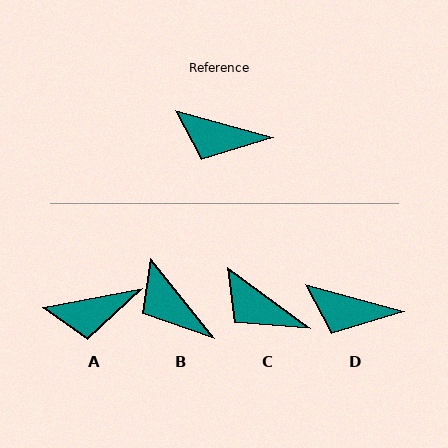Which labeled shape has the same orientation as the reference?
D.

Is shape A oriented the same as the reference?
No, it is off by about 26 degrees.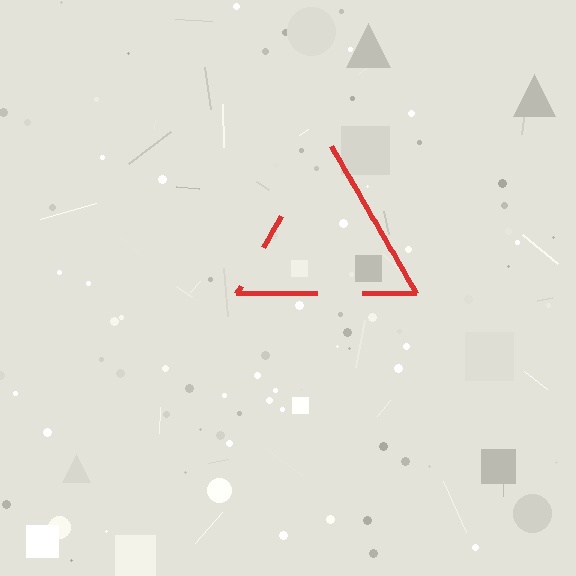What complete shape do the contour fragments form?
The contour fragments form a triangle.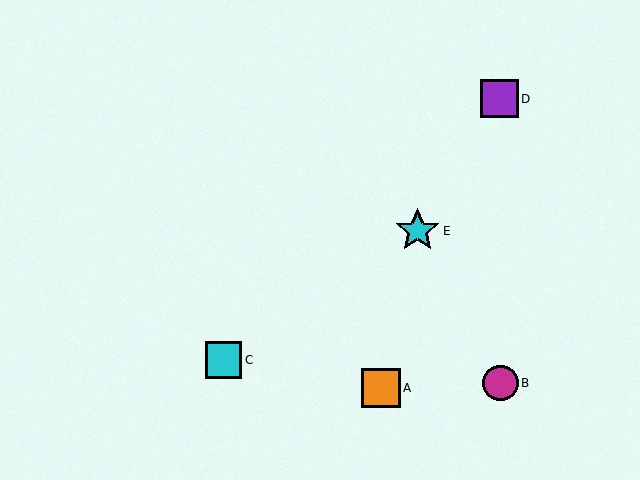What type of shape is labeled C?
Shape C is a cyan square.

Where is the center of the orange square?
The center of the orange square is at (381, 388).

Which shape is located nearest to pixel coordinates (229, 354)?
The cyan square (labeled C) at (224, 360) is nearest to that location.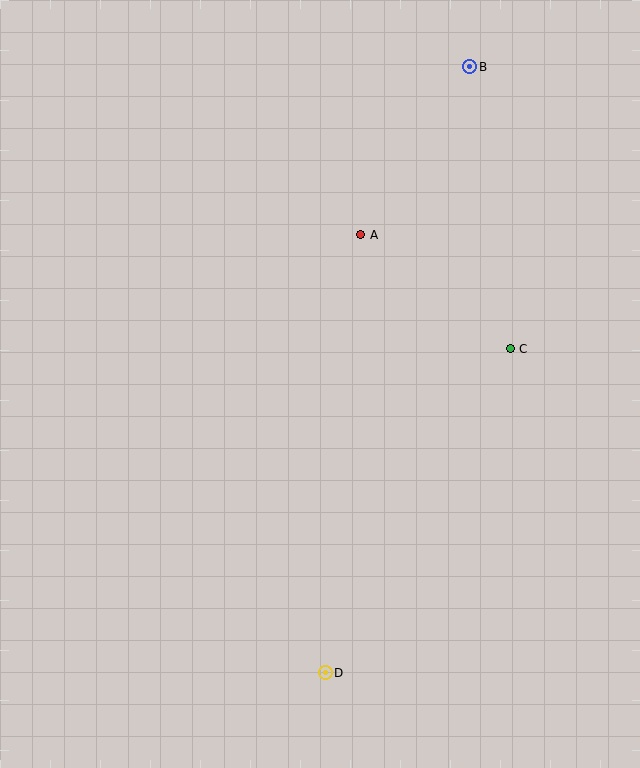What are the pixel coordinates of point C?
Point C is at (510, 349).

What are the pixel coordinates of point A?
Point A is at (361, 235).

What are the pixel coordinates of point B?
Point B is at (470, 67).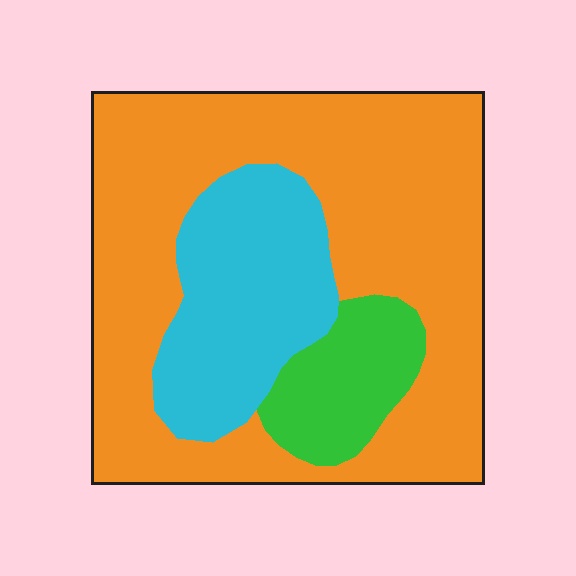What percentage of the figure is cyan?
Cyan covers around 25% of the figure.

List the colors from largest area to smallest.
From largest to smallest: orange, cyan, green.